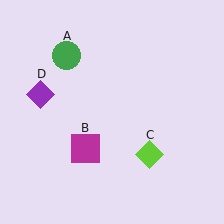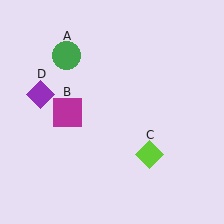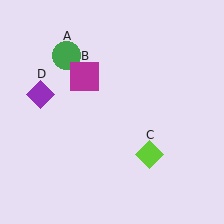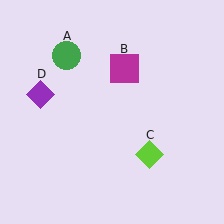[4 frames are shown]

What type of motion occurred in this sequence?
The magenta square (object B) rotated clockwise around the center of the scene.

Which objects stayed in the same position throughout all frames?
Green circle (object A) and lime diamond (object C) and purple diamond (object D) remained stationary.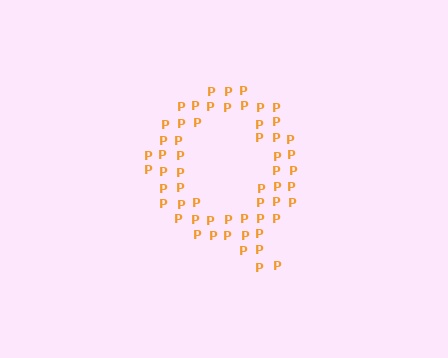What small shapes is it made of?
It is made of small letter P's.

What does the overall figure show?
The overall figure shows the letter Q.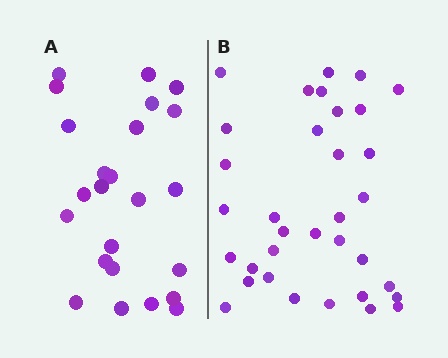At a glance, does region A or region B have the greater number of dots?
Region B (the right region) has more dots.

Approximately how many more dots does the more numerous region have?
Region B has roughly 10 or so more dots than region A.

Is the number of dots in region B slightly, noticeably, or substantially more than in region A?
Region B has noticeably more, but not dramatically so. The ratio is roughly 1.4 to 1.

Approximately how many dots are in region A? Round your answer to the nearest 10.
About 20 dots. (The exact count is 24, which rounds to 20.)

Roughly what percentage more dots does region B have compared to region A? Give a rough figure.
About 40% more.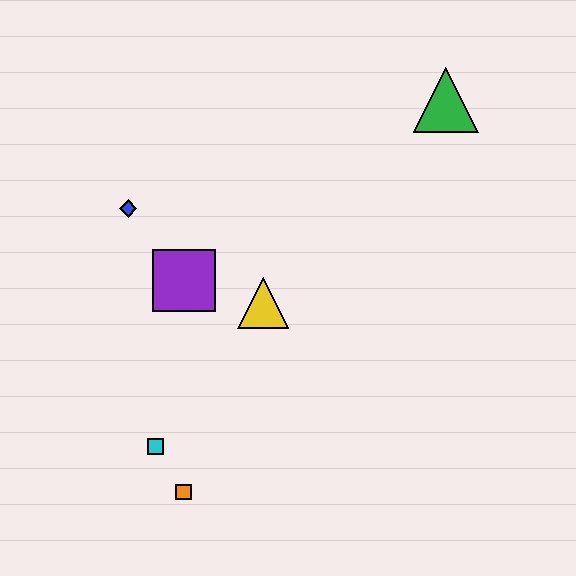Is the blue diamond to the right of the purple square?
No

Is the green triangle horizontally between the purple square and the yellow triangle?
No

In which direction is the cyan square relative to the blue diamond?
The cyan square is below the blue diamond.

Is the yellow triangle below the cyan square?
No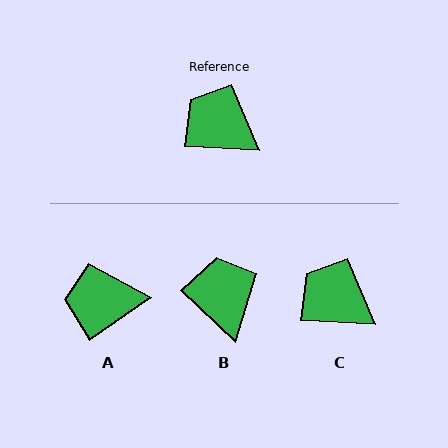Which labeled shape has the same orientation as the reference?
C.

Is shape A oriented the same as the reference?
No, it is off by about 38 degrees.